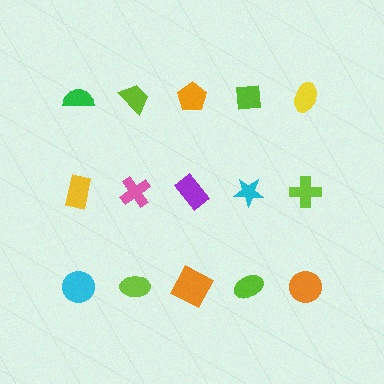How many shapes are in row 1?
5 shapes.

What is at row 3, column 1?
A cyan circle.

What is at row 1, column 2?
A lime trapezoid.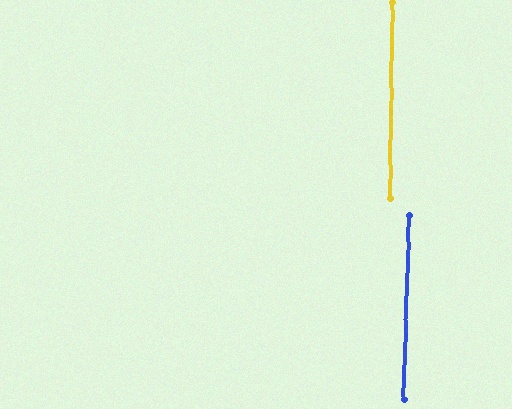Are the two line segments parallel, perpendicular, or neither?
Parallel — their directions differ by only 0.9°.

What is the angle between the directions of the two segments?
Approximately 1 degree.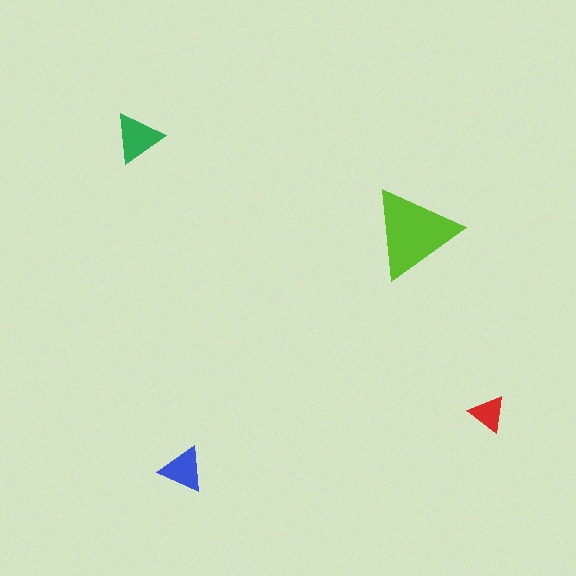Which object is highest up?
The green triangle is topmost.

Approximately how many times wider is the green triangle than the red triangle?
About 1.5 times wider.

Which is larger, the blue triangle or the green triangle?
The green one.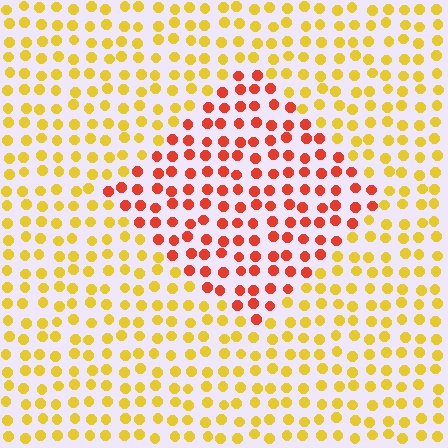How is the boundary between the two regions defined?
The boundary is defined purely by a slight shift in hue (about 46 degrees). Spacing, size, and orientation are identical on both sides.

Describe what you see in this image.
The image is filled with small yellow elements in a uniform arrangement. A diamond-shaped region is visible where the elements are tinted to a slightly different hue, forming a subtle color boundary.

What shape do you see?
I see a diamond.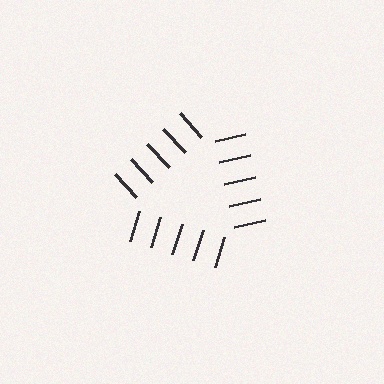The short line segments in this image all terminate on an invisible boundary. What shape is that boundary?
An illusory triangle — the line segments terminate on its edges but no continuous stroke is drawn.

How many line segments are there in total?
15 — 5 along each of the 3 edges.